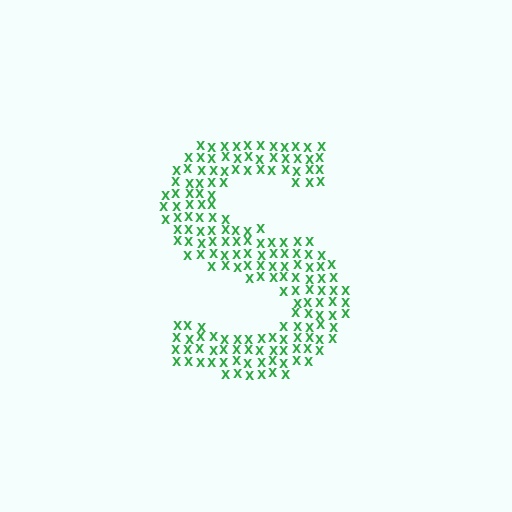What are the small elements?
The small elements are letter X's.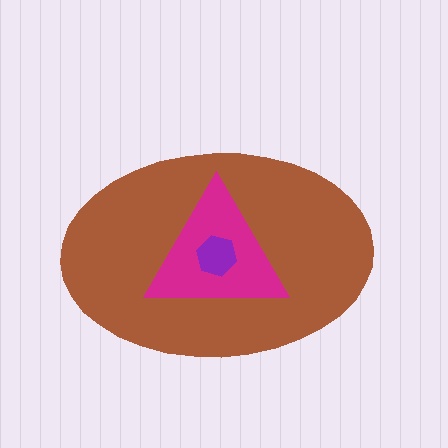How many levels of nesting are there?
3.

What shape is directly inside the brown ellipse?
The magenta triangle.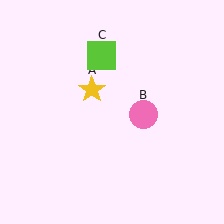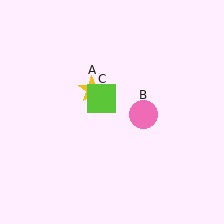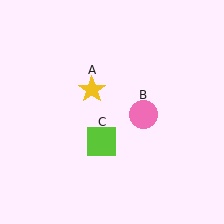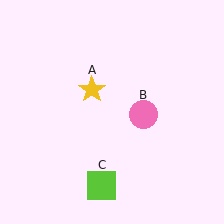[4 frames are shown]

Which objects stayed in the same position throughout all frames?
Yellow star (object A) and pink circle (object B) remained stationary.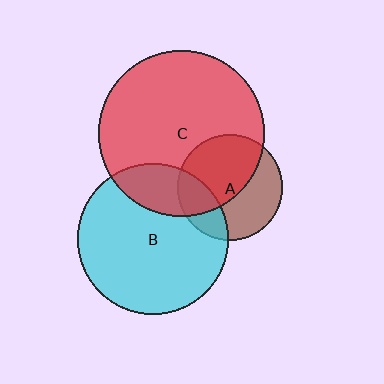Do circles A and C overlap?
Yes.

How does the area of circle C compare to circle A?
Approximately 2.5 times.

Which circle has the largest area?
Circle C (red).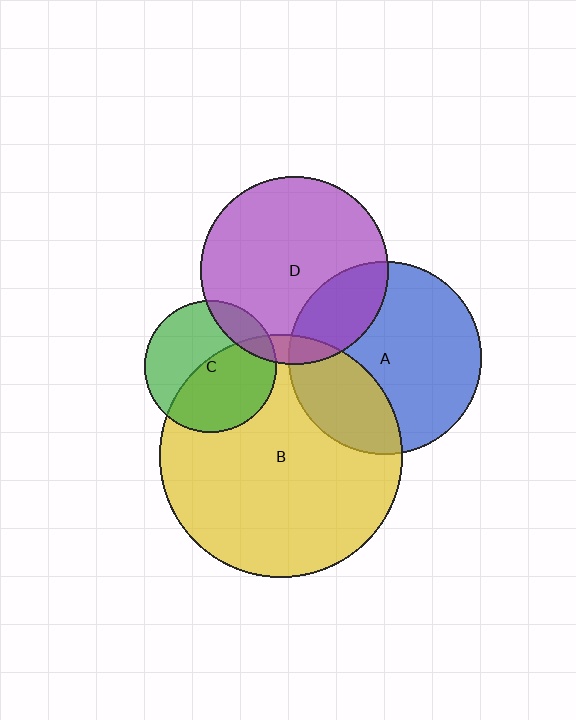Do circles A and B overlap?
Yes.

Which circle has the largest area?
Circle B (yellow).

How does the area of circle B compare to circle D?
Approximately 1.7 times.